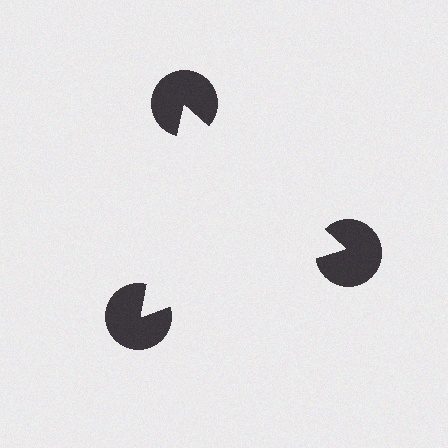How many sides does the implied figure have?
3 sides.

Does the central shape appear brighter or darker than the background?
It typically appears slightly brighter than the background, even though no actual brightness change is drawn.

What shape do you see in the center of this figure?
An illusory triangle — its edges are inferred from the aligned wedge cuts in the pac-man discs, not physically drawn.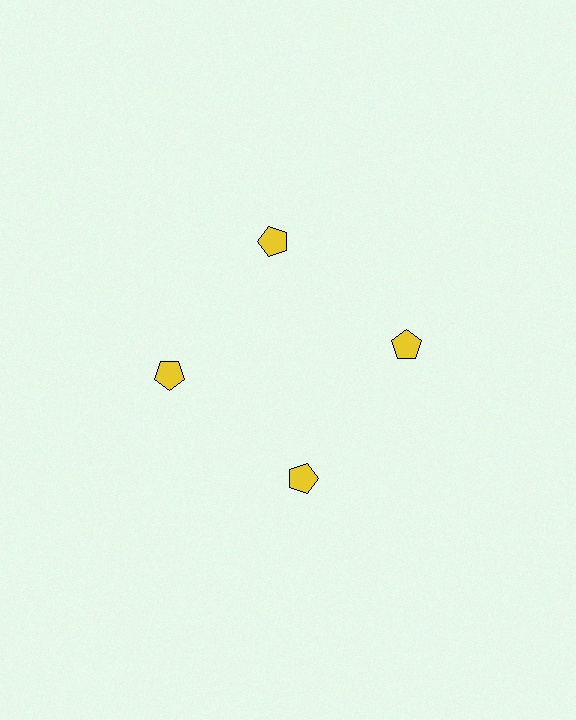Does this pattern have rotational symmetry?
Yes, this pattern has 4-fold rotational symmetry. It looks the same after rotating 90 degrees around the center.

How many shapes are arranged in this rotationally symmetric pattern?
There are 4 shapes, arranged in 4 groups of 1.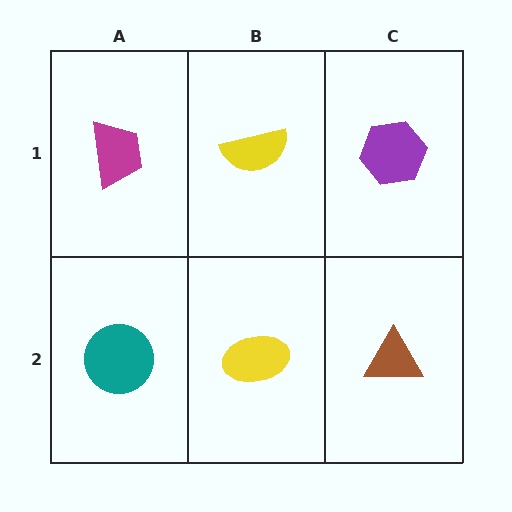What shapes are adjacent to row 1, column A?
A teal circle (row 2, column A), a yellow semicircle (row 1, column B).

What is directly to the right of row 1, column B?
A purple hexagon.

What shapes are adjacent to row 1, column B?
A yellow ellipse (row 2, column B), a magenta trapezoid (row 1, column A), a purple hexagon (row 1, column C).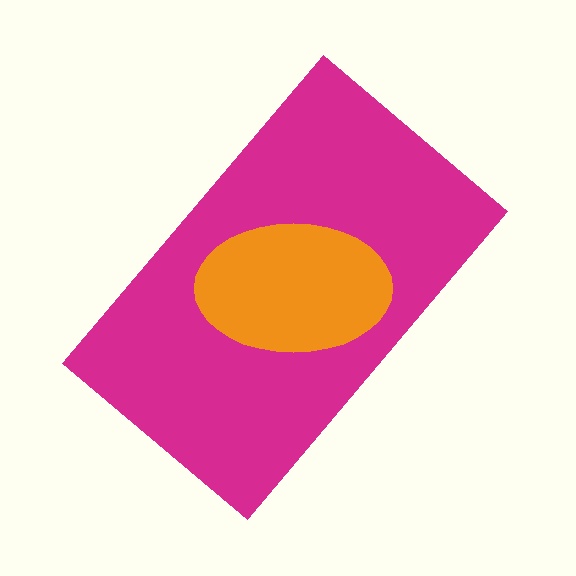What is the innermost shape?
The orange ellipse.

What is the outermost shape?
The magenta rectangle.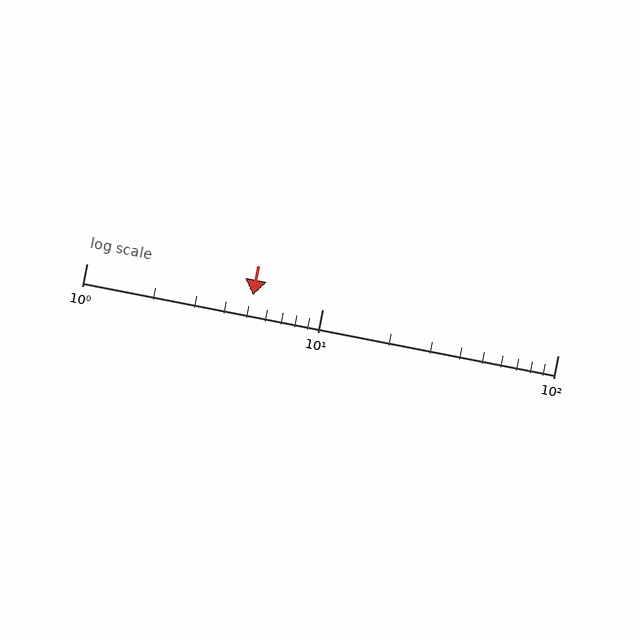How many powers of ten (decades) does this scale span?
The scale spans 2 decades, from 1 to 100.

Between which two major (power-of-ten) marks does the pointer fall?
The pointer is between 1 and 10.